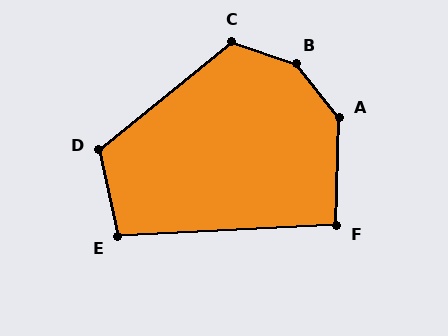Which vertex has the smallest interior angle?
F, at approximately 95 degrees.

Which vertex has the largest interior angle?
B, at approximately 148 degrees.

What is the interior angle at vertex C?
Approximately 122 degrees (obtuse).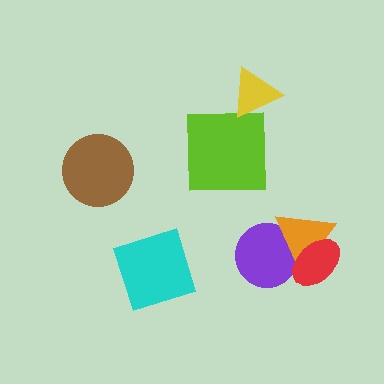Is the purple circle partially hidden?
Yes, it is partially covered by another shape.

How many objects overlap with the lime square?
0 objects overlap with the lime square.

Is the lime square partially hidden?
No, no other shape covers it.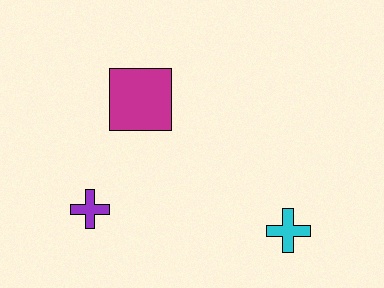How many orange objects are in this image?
There are no orange objects.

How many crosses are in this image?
There are 2 crosses.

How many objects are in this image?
There are 3 objects.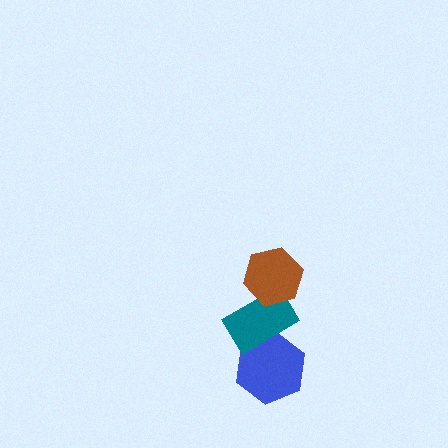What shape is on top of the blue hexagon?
The teal rectangle is on top of the blue hexagon.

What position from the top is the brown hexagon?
The brown hexagon is 1st from the top.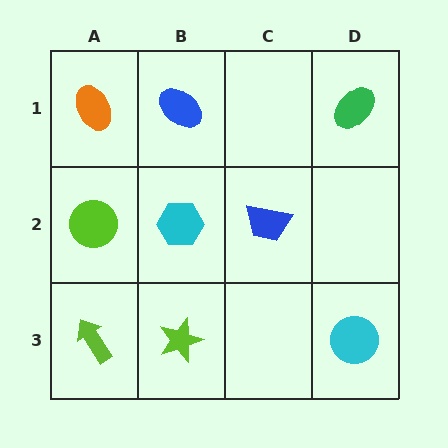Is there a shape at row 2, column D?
No, that cell is empty.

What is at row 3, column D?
A cyan circle.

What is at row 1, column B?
A blue ellipse.